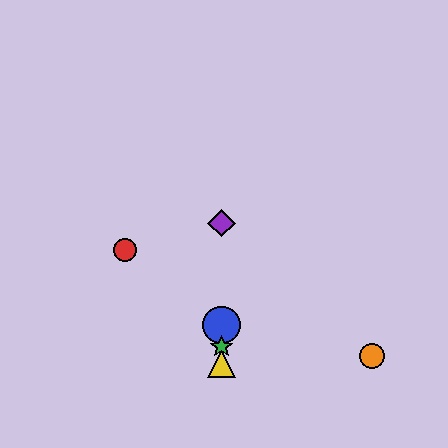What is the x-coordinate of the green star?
The green star is at x≈222.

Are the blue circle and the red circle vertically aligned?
No, the blue circle is at x≈222 and the red circle is at x≈125.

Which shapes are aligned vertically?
The blue circle, the green star, the yellow triangle, the purple diamond are aligned vertically.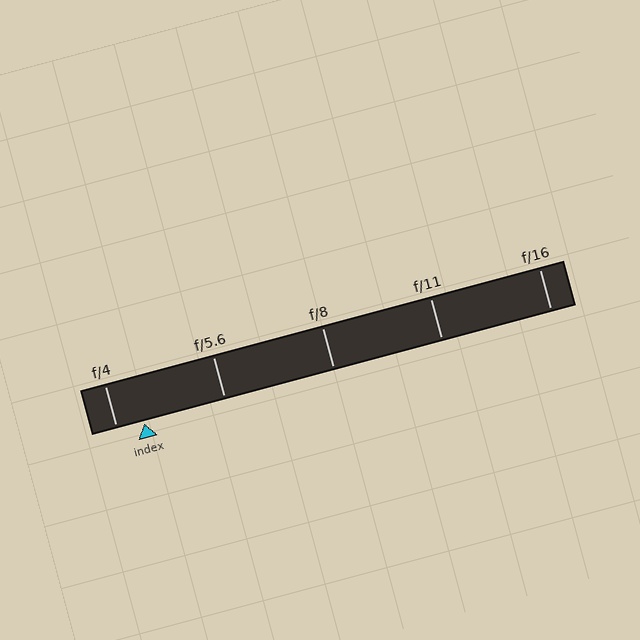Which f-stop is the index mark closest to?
The index mark is closest to f/4.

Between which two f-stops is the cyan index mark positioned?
The index mark is between f/4 and f/5.6.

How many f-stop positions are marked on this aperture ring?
There are 5 f-stop positions marked.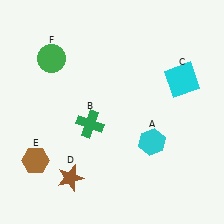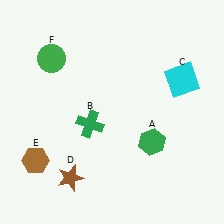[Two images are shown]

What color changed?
The hexagon (A) changed from cyan in Image 1 to green in Image 2.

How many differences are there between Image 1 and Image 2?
There is 1 difference between the two images.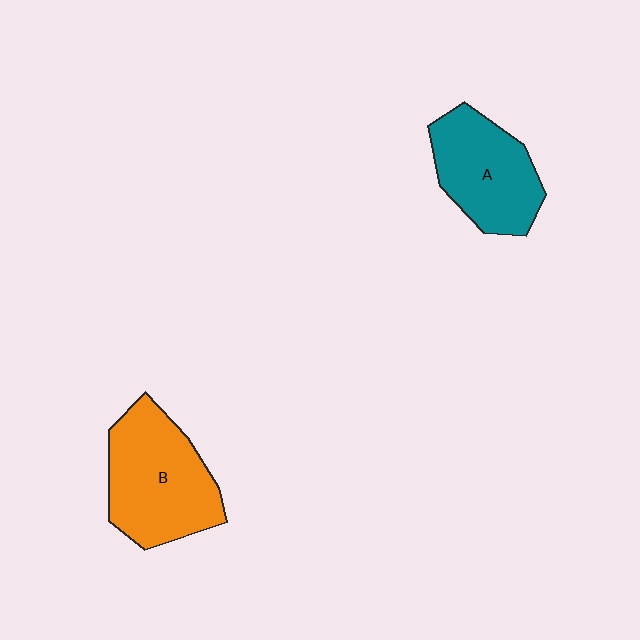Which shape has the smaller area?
Shape A (teal).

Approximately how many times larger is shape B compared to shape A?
Approximately 1.2 times.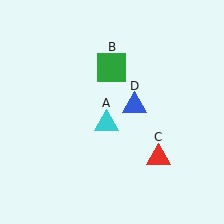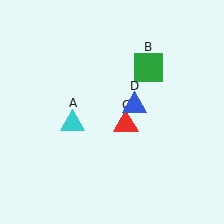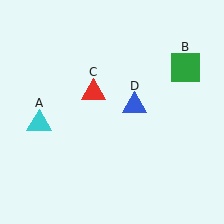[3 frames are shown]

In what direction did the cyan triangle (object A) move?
The cyan triangle (object A) moved left.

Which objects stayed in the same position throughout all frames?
Blue triangle (object D) remained stationary.